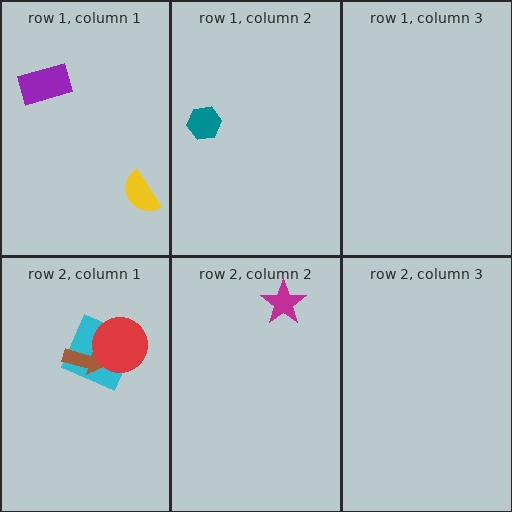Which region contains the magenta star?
The row 2, column 2 region.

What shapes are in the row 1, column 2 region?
The teal hexagon.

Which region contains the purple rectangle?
The row 1, column 1 region.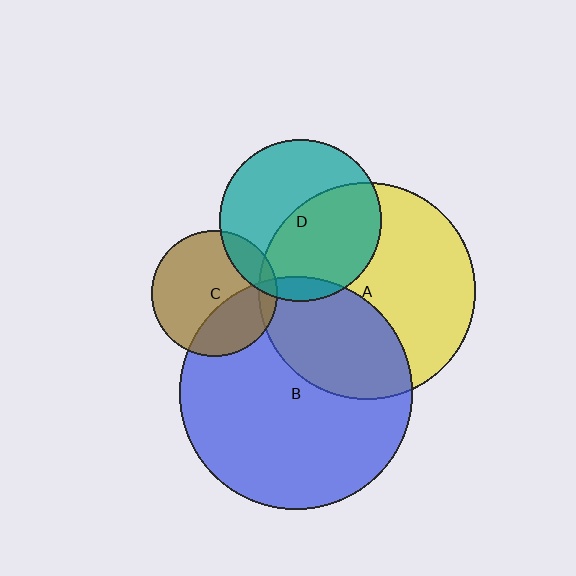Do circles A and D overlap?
Yes.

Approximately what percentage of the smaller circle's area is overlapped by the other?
Approximately 50%.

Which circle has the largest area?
Circle B (blue).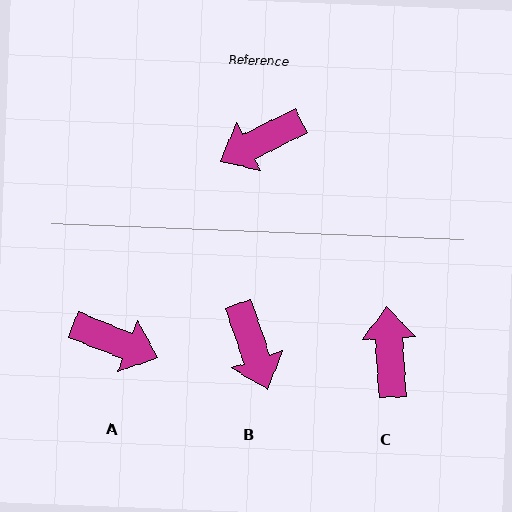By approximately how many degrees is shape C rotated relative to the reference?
Approximately 113 degrees clockwise.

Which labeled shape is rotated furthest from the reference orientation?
A, about 131 degrees away.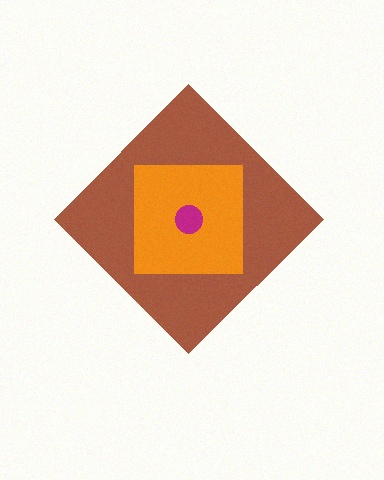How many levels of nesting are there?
3.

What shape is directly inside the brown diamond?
The orange square.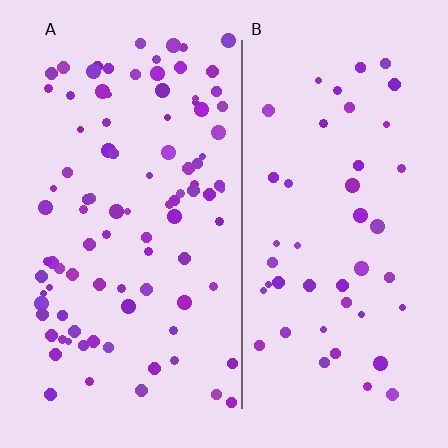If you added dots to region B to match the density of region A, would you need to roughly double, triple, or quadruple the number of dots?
Approximately double.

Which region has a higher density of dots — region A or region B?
A (the left).